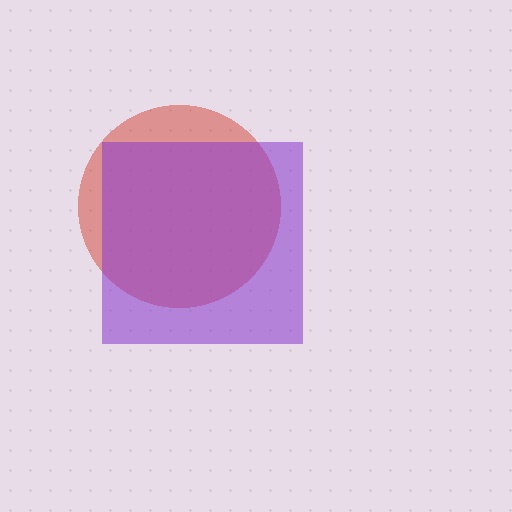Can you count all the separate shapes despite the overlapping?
Yes, there are 2 separate shapes.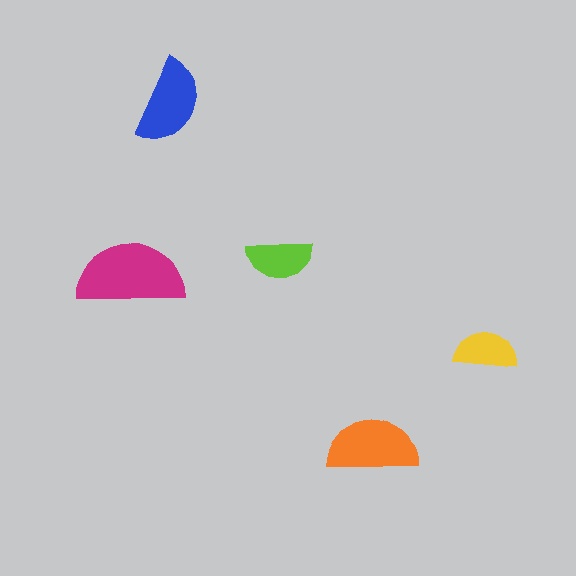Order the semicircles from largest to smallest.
the magenta one, the orange one, the blue one, the lime one, the yellow one.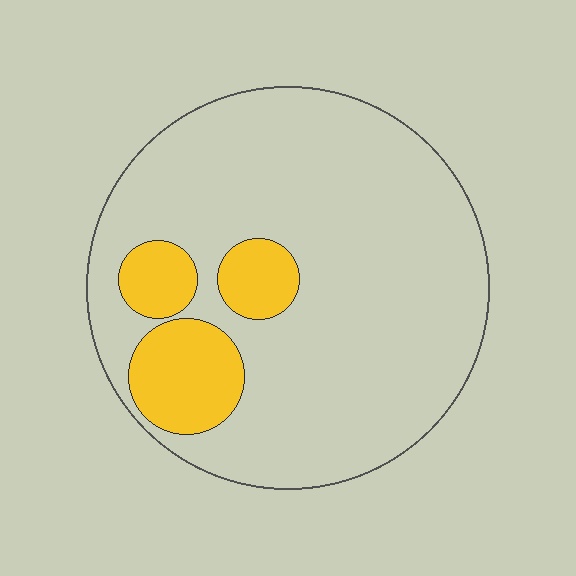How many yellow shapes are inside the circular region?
3.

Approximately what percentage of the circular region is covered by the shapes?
Approximately 15%.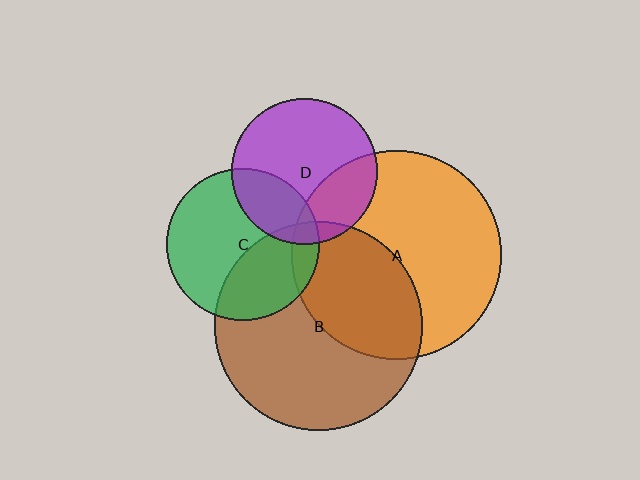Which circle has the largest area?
Circle A (orange).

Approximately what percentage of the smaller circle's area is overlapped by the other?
Approximately 25%.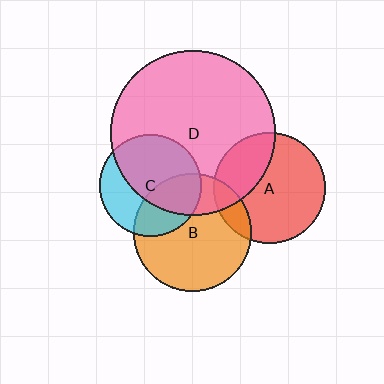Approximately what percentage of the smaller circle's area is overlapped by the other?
Approximately 35%.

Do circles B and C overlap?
Yes.